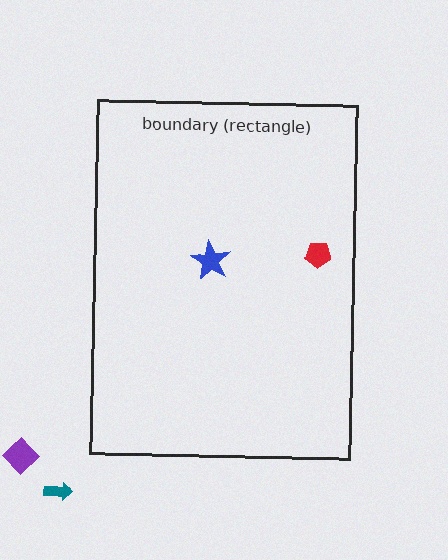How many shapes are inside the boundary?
2 inside, 2 outside.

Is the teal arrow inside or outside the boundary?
Outside.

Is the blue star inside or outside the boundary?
Inside.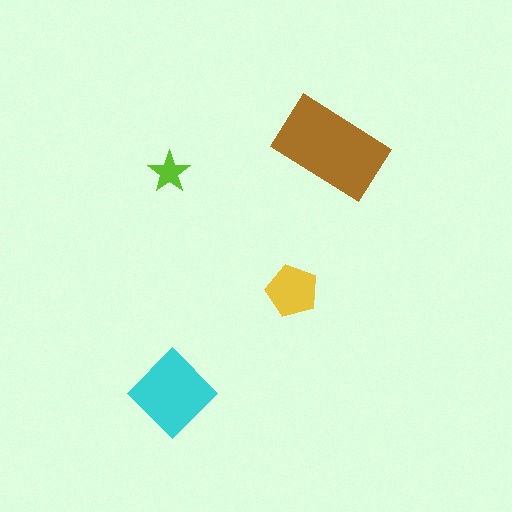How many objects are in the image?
There are 4 objects in the image.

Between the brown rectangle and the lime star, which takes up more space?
The brown rectangle.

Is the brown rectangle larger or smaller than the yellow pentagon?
Larger.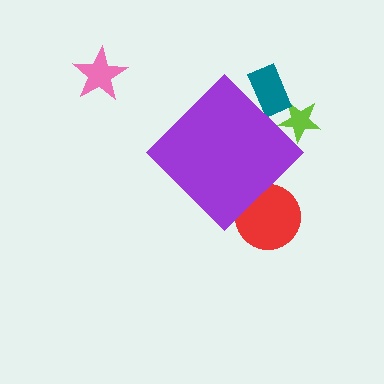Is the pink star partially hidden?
No, the pink star is fully visible.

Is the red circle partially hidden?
Yes, the red circle is partially hidden behind the purple diamond.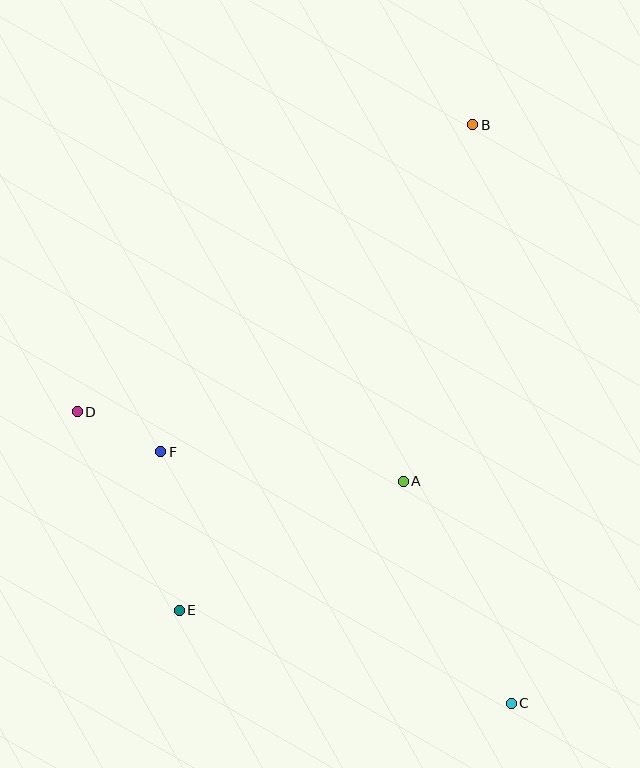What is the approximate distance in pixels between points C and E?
The distance between C and E is approximately 345 pixels.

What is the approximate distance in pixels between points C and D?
The distance between C and D is approximately 523 pixels.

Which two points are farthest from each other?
Points B and C are farthest from each other.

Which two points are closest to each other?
Points D and F are closest to each other.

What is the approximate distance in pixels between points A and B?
The distance between A and B is approximately 363 pixels.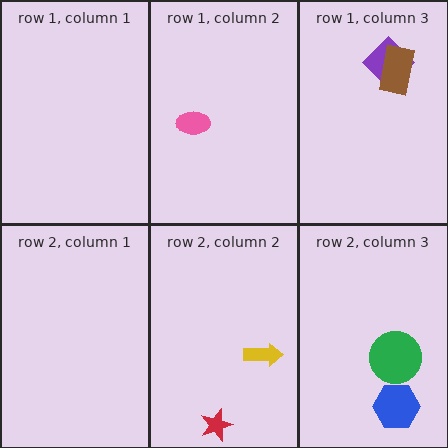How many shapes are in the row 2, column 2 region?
2.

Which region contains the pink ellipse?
The row 1, column 2 region.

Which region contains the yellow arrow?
The row 2, column 2 region.